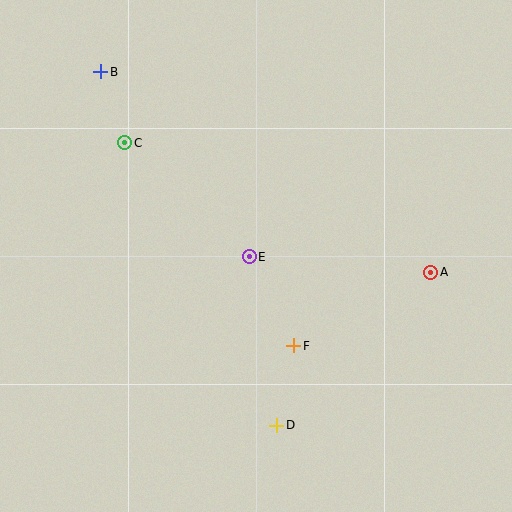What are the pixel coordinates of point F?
Point F is at (294, 346).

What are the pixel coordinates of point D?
Point D is at (277, 425).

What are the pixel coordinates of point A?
Point A is at (431, 272).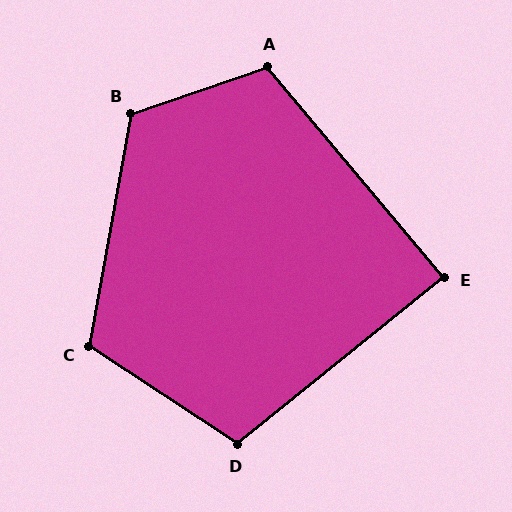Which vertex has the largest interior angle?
B, at approximately 119 degrees.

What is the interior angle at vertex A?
Approximately 111 degrees (obtuse).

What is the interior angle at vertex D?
Approximately 107 degrees (obtuse).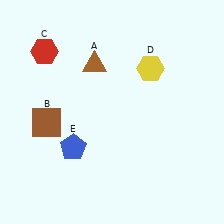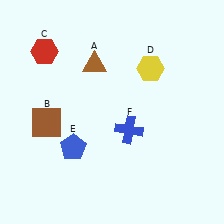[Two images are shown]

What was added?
A blue cross (F) was added in Image 2.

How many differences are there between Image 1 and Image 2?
There is 1 difference between the two images.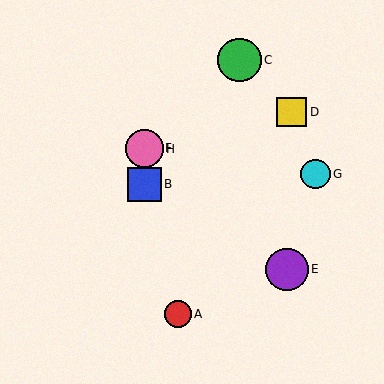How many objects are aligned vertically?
3 objects (B, F, H) are aligned vertically.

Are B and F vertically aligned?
Yes, both are at x≈144.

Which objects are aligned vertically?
Objects B, F, H are aligned vertically.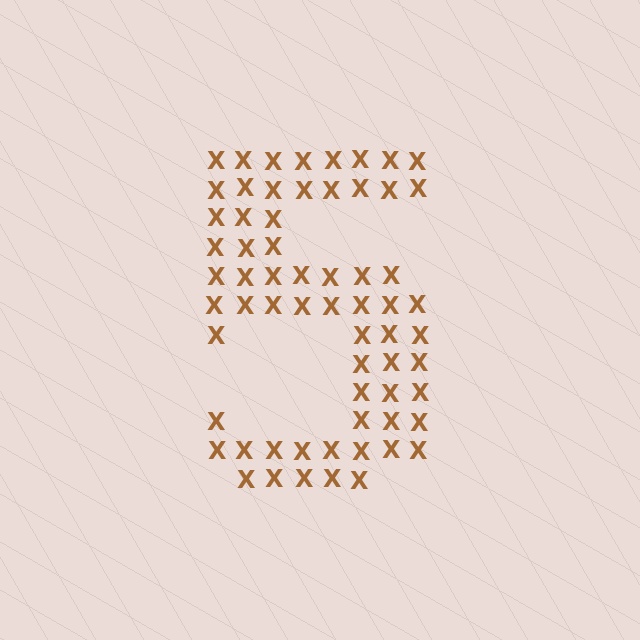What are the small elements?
The small elements are letter X's.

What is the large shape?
The large shape is the digit 5.